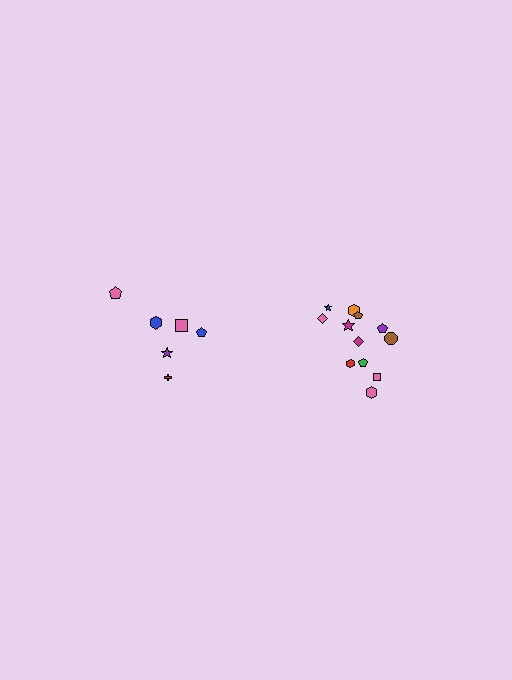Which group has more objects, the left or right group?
The right group.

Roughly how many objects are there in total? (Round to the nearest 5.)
Roughly 20 objects in total.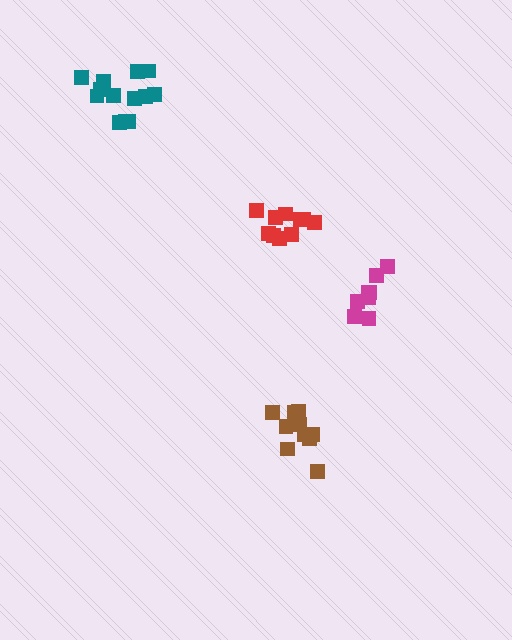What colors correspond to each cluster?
The clusters are colored: brown, teal, magenta, red.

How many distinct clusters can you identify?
There are 4 distinct clusters.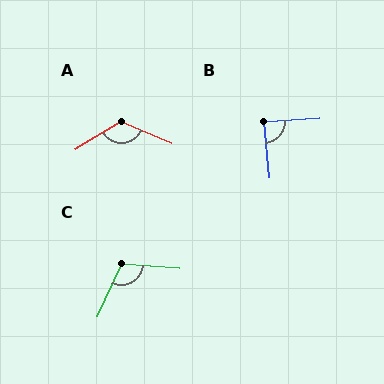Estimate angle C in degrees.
Approximately 111 degrees.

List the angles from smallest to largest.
B (87°), C (111°), A (126°).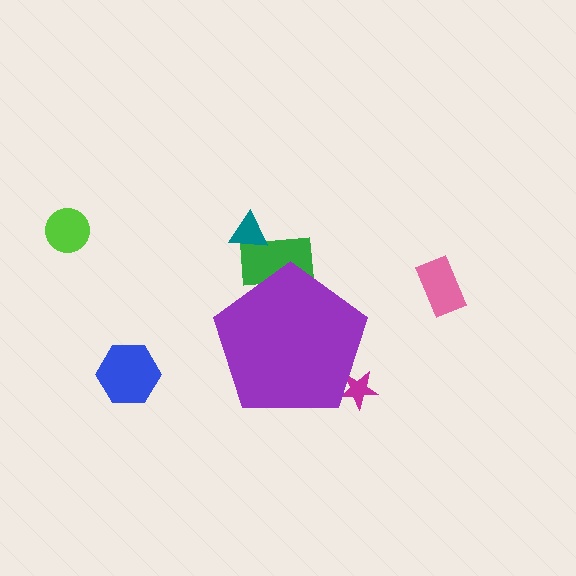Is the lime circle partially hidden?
No, the lime circle is fully visible.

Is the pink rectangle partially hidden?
No, the pink rectangle is fully visible.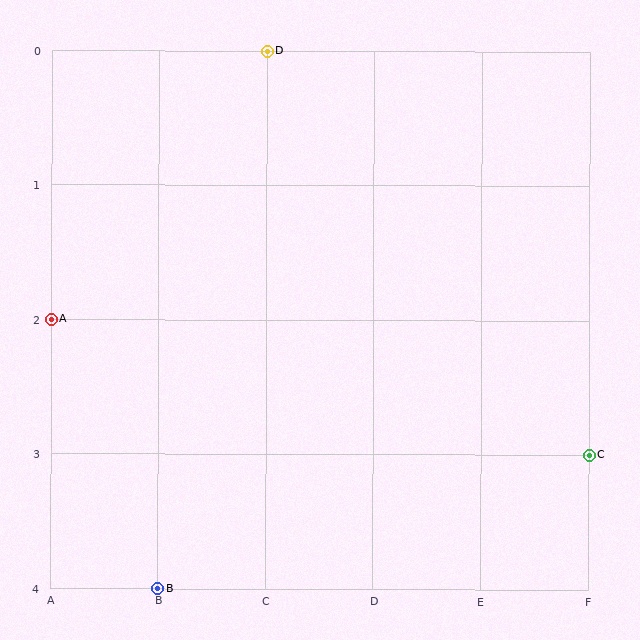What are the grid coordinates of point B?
Point B is at grid coordinates (B, 4).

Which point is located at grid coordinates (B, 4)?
Point B is at (B, 4).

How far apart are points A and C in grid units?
Points A and C are 5 columns and 1 row apart (about 5.1 grid units diagonally).